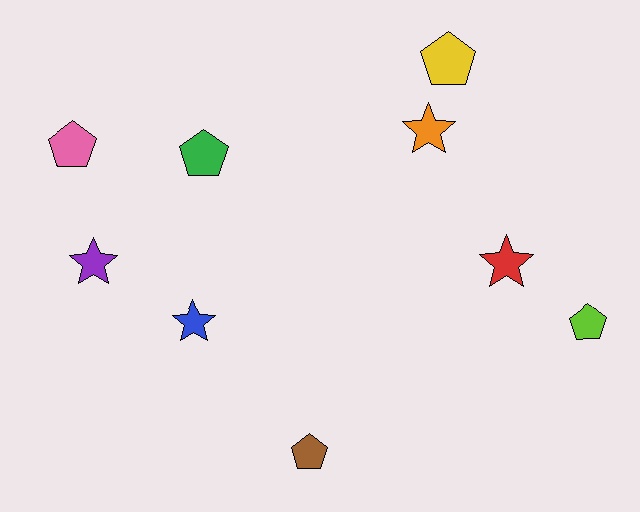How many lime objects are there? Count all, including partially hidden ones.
There is 1 lime object.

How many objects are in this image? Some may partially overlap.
There are 9 objects.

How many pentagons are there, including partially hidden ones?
There are 5 pentagons.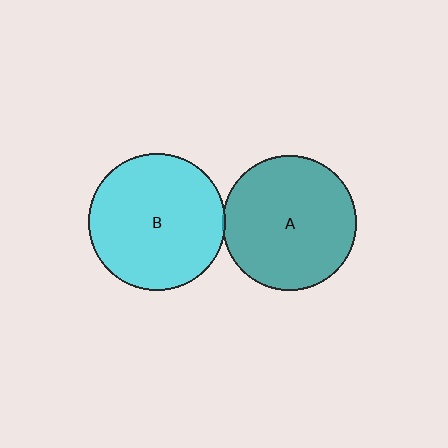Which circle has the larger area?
Circle B (cyan).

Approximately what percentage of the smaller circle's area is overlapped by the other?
Approximately 5%.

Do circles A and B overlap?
Yes.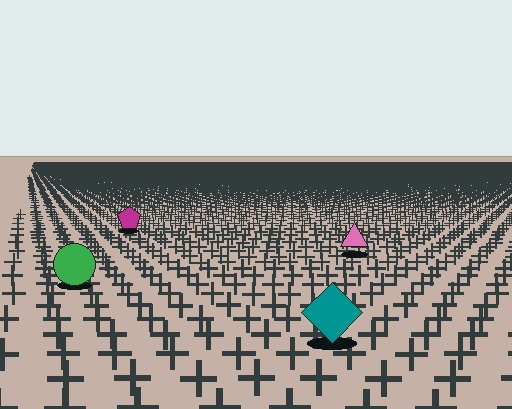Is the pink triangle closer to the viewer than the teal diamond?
No. The teal diamond is closer — you can tell from the texture gradient: the ground texture is coarser near it.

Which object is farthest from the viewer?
The magenta pentagon is farthest from the viewer. It appears smaller and the ground texture around it is denser.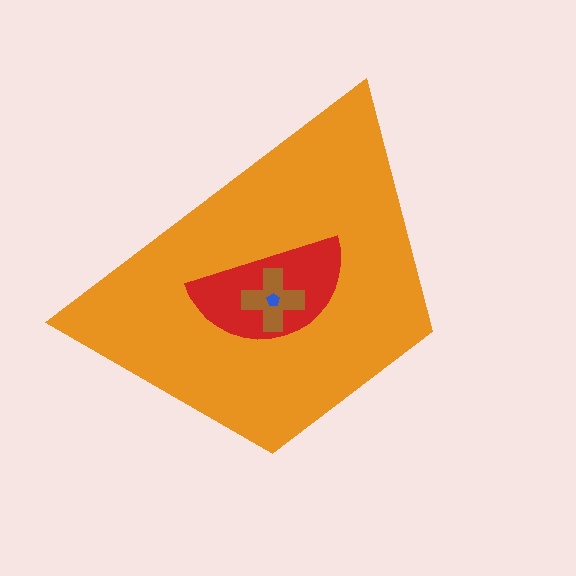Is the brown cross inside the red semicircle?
Yes.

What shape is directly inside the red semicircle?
The brown cross.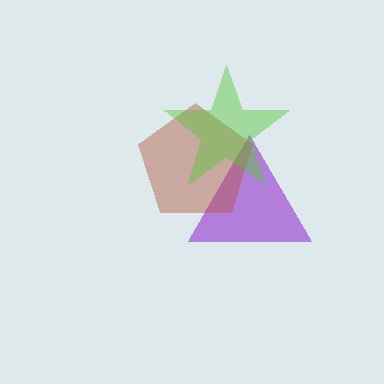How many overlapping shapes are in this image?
There are 3 overlapping shapes in the image.